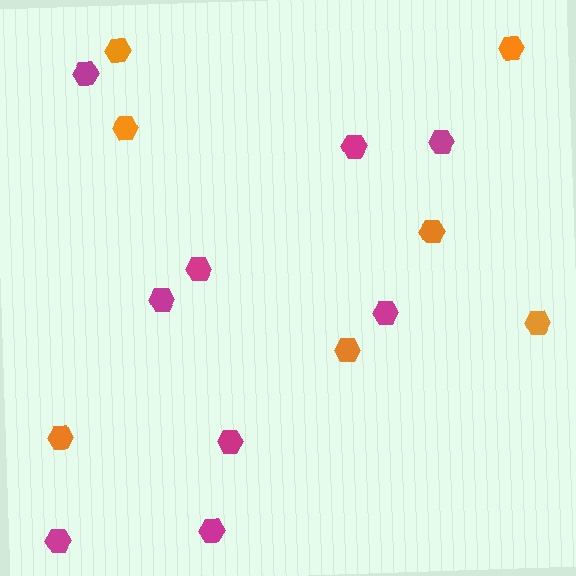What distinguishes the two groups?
There are 2 groups: one group of magenta hexagons (9) and one group of orange hexagons (7).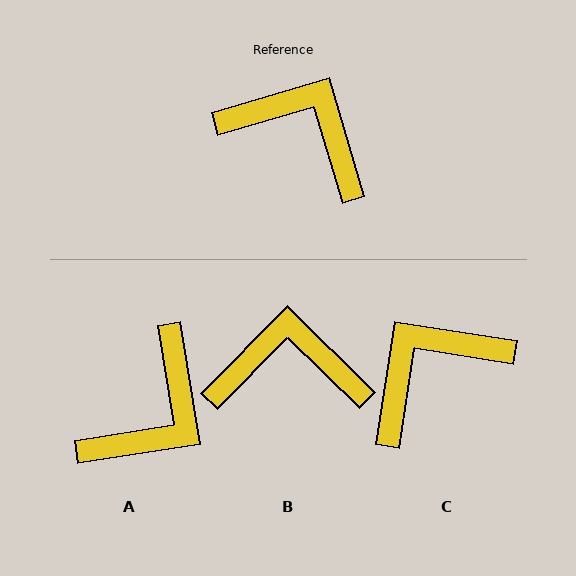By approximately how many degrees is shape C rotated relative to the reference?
Approximately 65 degrees counter-clockwise.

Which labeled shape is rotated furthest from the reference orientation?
A, about 97 degrees away.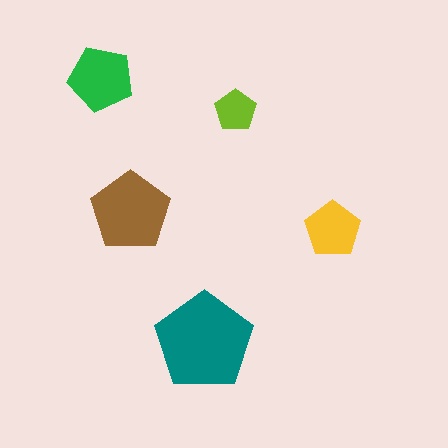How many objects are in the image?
There are 5 objects in the image.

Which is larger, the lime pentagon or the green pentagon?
The green one.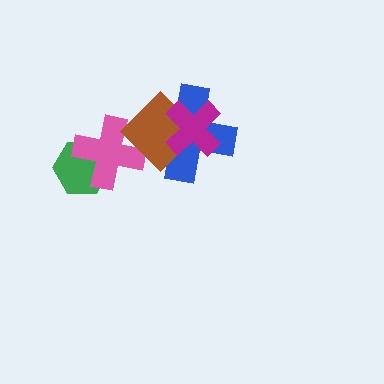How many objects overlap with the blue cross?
2 objects overlap with the blue cross.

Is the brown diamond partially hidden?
Yes, it is partially covered by another shape.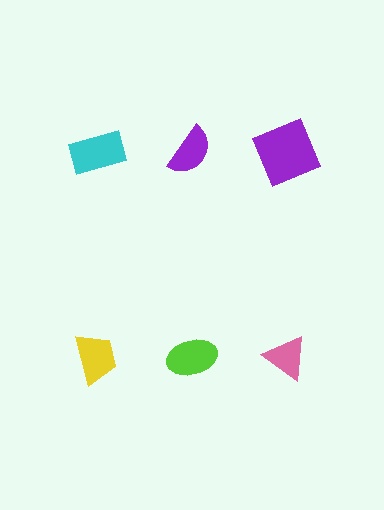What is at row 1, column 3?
A purple square.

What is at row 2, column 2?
A lime ellipse.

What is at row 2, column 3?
A pink triangle.